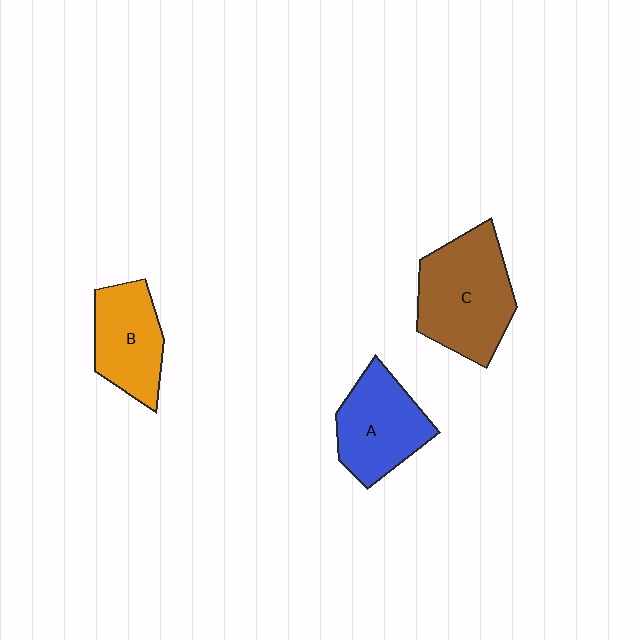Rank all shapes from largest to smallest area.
From largest to smallest: C (brown), A (blue), B (orange).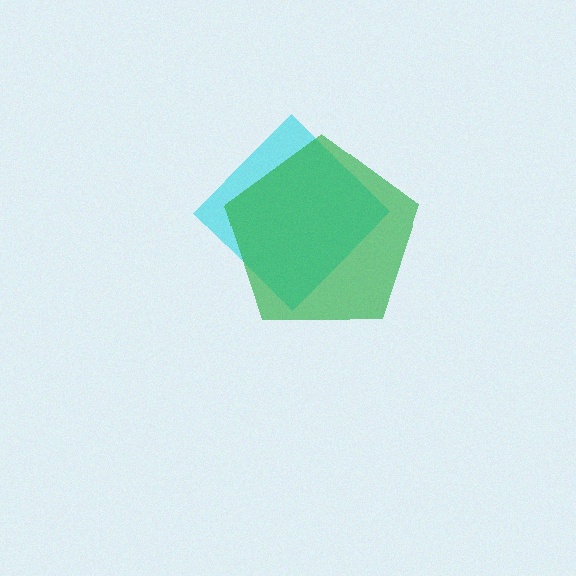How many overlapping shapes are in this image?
There are 2 overlapping shapes in the image.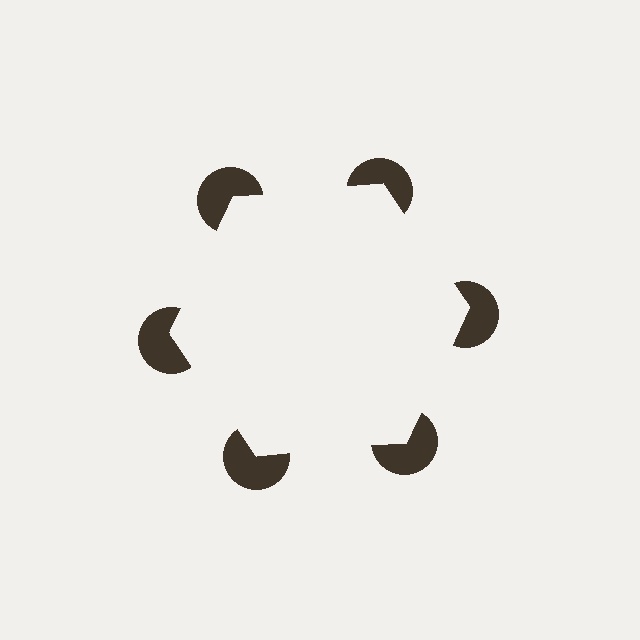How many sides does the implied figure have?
6 sides.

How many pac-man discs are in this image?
There are 6 — one at each vertex of the illusory hexagon.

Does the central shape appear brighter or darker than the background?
It typically appears slightly brighter than the background, even though no actual brightness change is drawn.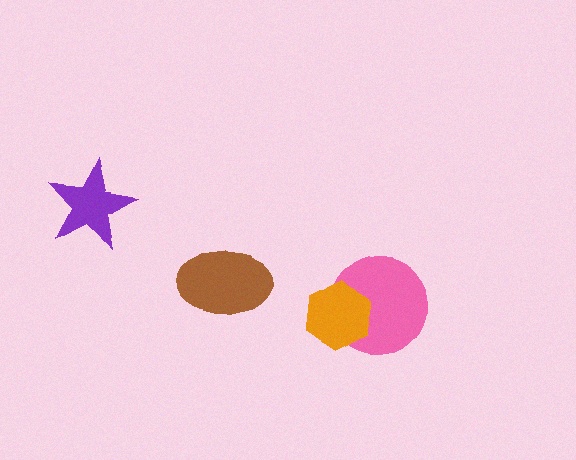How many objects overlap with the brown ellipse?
0 objects overlap with the brown ellipse.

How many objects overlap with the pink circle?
1 object overlaps with the pink circle.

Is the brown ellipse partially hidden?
No, no other shape covers it.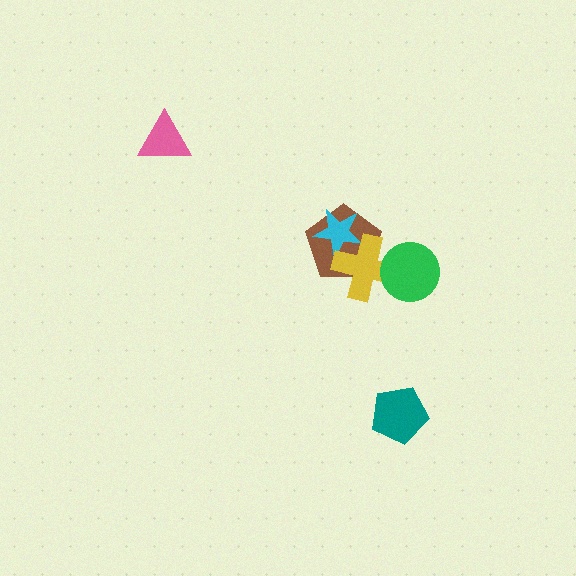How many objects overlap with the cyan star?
2 objects overlap with the cyan star.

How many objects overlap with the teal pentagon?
0 objects overlap with the teal pentagon.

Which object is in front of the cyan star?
The yellow cross is in front of the cyan star.